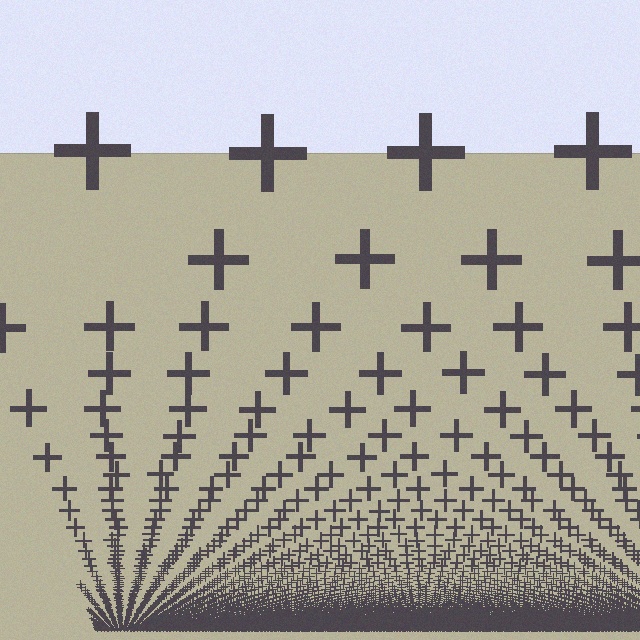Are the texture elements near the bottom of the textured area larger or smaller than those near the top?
Smaller. The gradient is inverted — elements near the bottom are smaller and denser.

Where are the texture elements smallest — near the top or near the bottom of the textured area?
Near the bottom.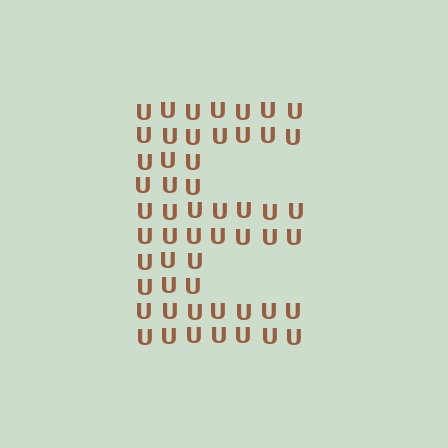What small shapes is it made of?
It is made of small letter U's.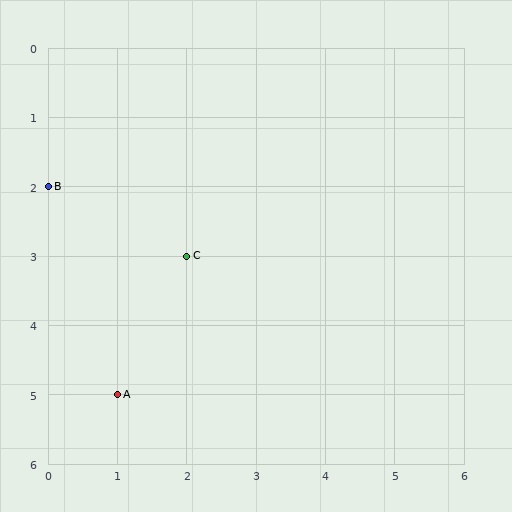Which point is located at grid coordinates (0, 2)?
Point B is at (0, 2).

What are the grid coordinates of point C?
Point C is at grid coordinates (2, 3).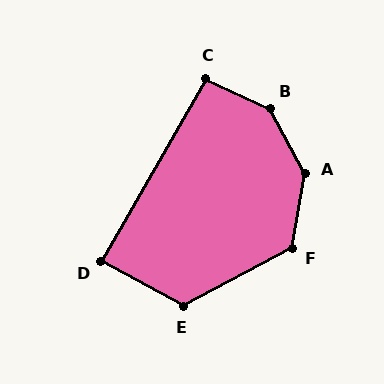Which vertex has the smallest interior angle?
D, at approximately 89 degrees.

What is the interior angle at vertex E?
Approximately 123 degrees (obtuse).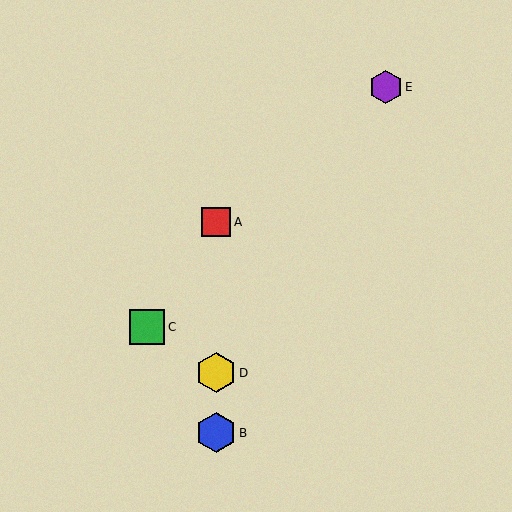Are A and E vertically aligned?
No, A is at x≈216 and E is at x≈386.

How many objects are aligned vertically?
3 objects (A, B, D) are aligned vertically.